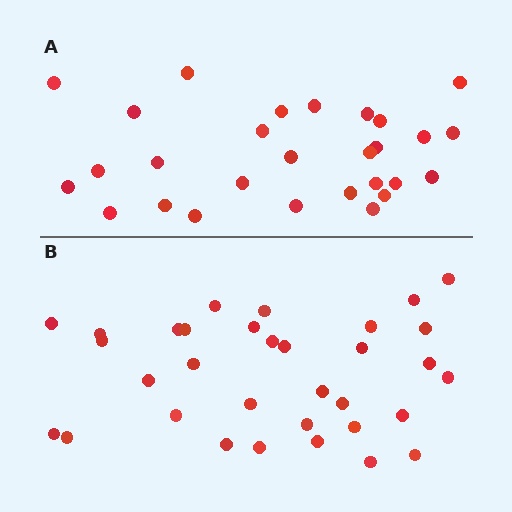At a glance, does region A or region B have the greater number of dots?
Region B (the bottom region) has more dots.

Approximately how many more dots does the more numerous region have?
Region B has about 5 more dots than region A.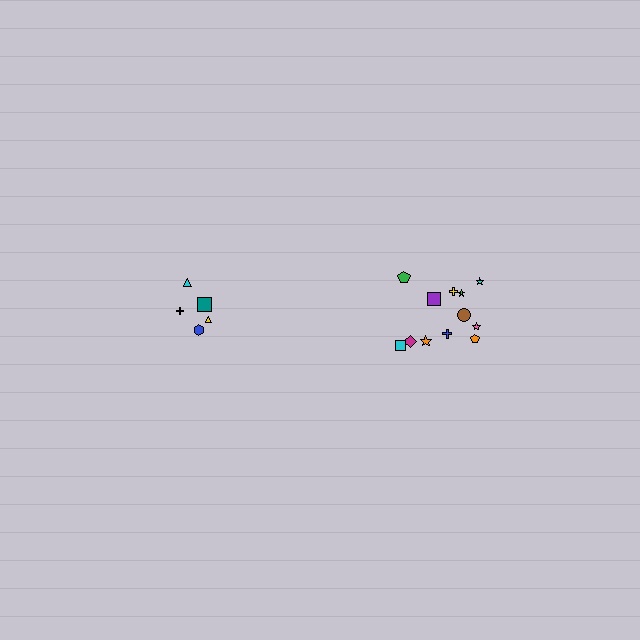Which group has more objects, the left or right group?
The right group.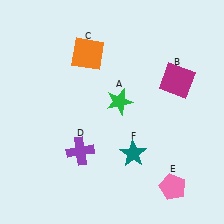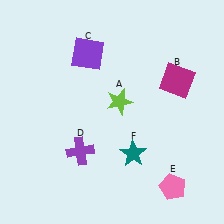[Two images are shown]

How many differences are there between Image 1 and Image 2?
There are 2 differences between the two images.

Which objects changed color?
A changed from green to lime. C changed from orange to purple.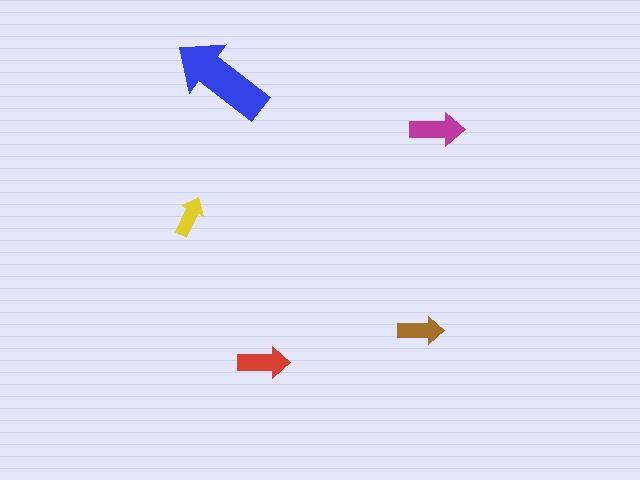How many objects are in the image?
There are 5 objects in the image.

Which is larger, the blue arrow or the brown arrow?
The blue one.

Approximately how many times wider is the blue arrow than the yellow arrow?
About 2.5 times wider.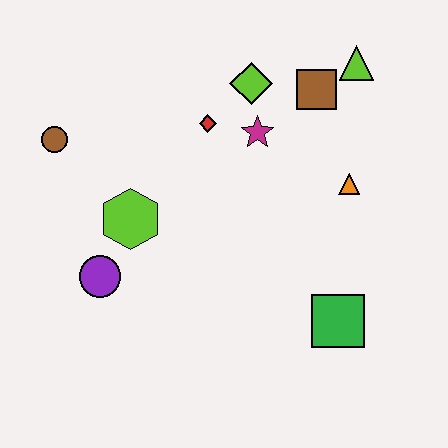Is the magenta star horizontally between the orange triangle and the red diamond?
Yes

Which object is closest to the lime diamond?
The magenta star is closest to the lime diamond.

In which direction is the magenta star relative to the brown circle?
The magenta star is to the right of the brown circle.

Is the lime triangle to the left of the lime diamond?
No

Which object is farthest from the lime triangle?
The purple circle is farthest from the lime triangle.